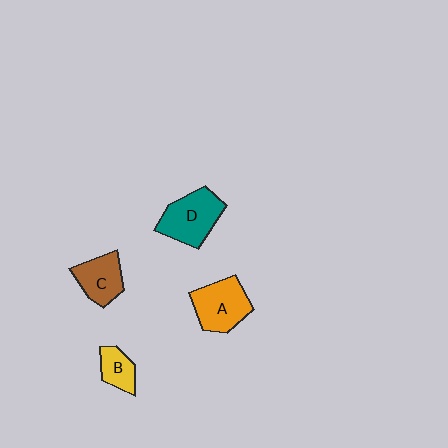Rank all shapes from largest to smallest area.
From largest to smallest: D (teal), A (orange), C (brown), B (yellow).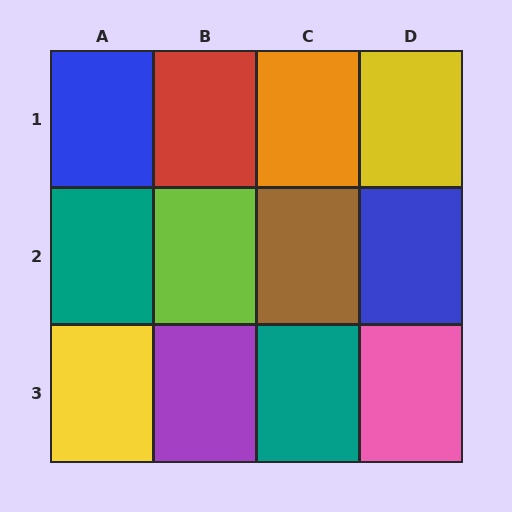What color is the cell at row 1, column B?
Red.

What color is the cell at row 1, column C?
Orange.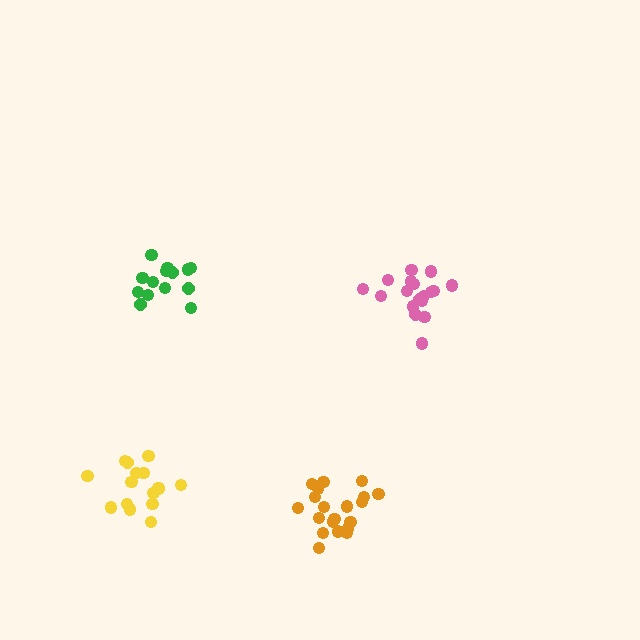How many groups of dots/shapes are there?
There are 4 groups.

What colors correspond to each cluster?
The clusters are colored: pink, green, orange, yellow.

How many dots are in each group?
Group 1: 19 dots, Group 2: 14 dots, Group 3: 20 dots, Group 4: 16 dots (69 total).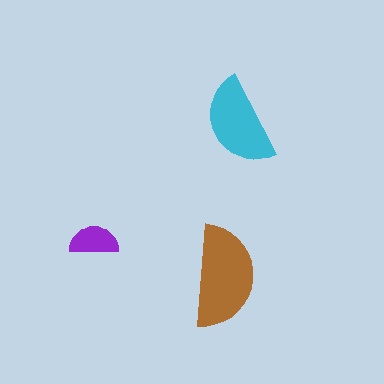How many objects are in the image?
There are 3 objects in the image.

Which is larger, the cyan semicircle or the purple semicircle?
The cyan one.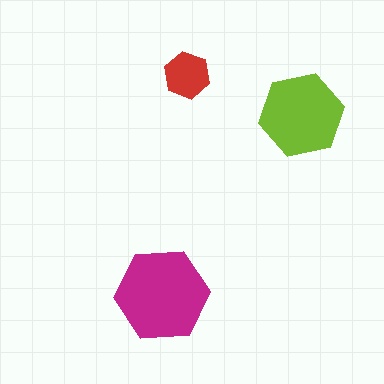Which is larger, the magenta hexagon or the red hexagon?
The magenta one.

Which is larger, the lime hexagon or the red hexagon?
The lime one.